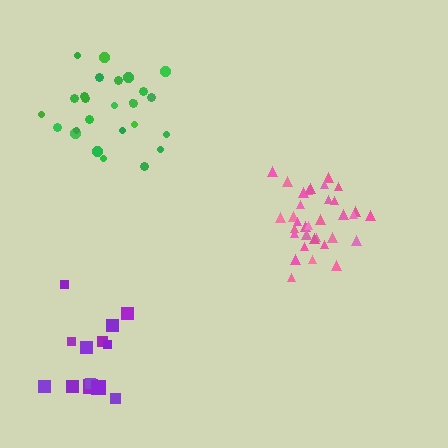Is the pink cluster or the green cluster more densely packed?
Pink.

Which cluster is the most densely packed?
Pink.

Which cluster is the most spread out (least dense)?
Purple.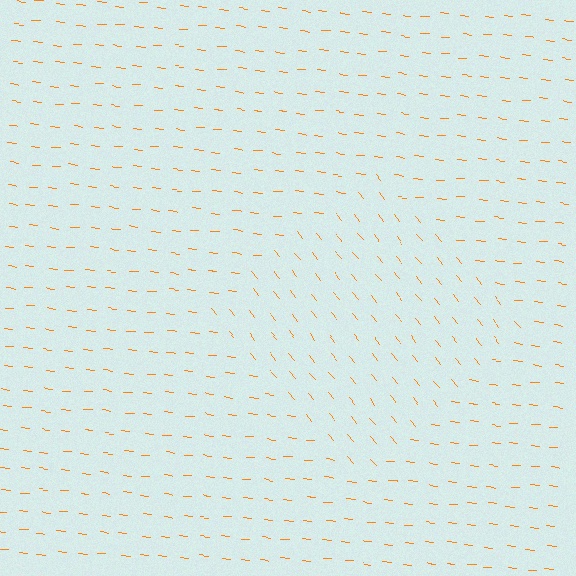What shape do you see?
I see a diamond.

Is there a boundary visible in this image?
Yes, there is a texture boundary formed by a change in line orientation.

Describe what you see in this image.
The image is filled with small orange line segments. A diamond region in the image has lines oriented differently from the surrounding lines, creating a visible texture boundary.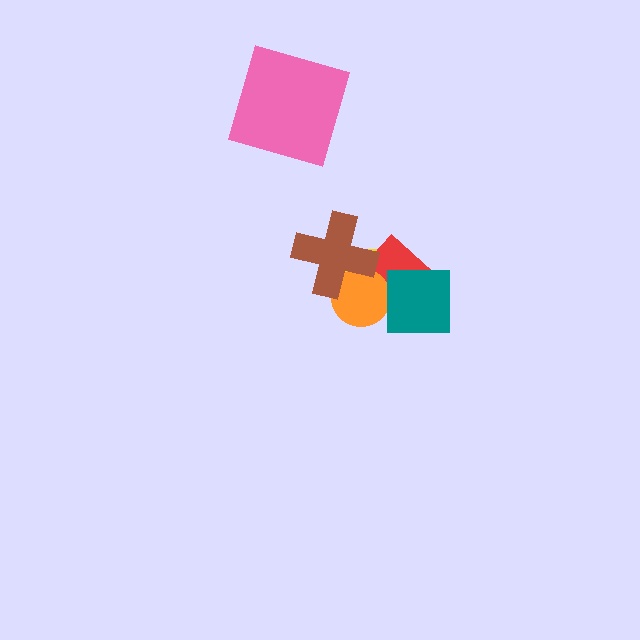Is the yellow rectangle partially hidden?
Yes, it is partially covered by another shape.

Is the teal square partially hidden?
No, no other shape covers it.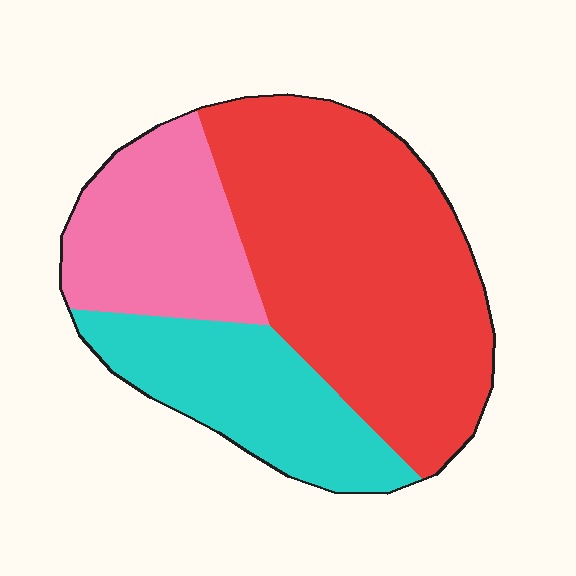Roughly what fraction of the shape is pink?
Pink takes up about one quarter (1/4) of the shape.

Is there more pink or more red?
Red.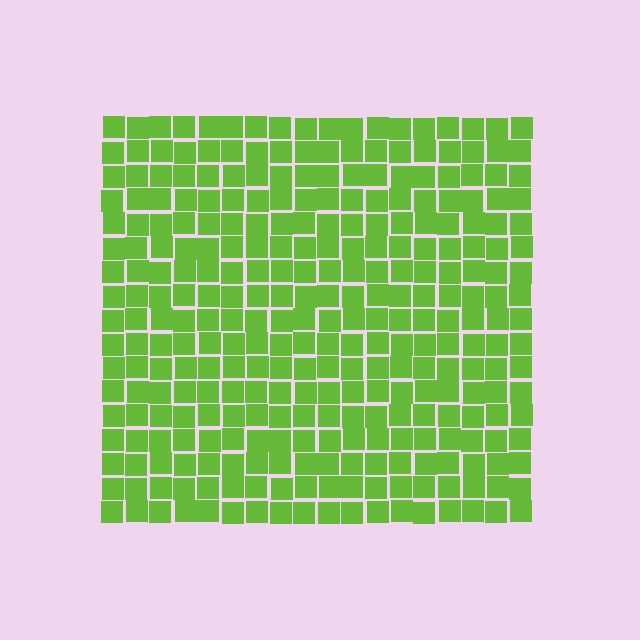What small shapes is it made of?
It is made of small squares.